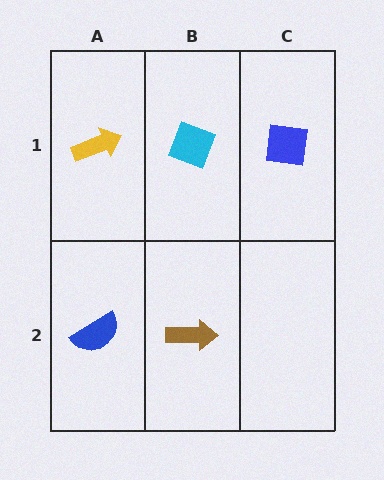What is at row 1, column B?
A cyan diamond.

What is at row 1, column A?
A yellow arrow.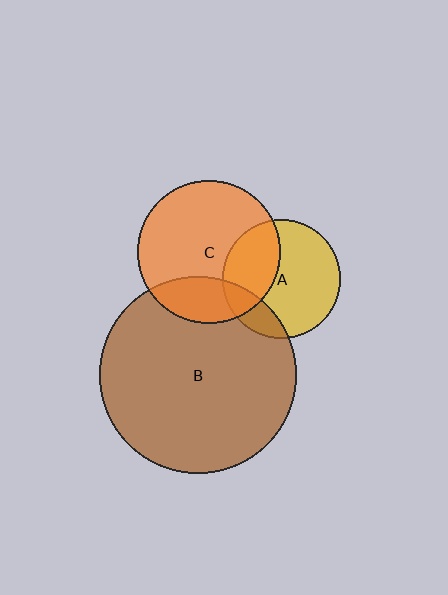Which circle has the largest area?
Circle B (brown).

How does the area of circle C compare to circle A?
Approximately 1.5 times.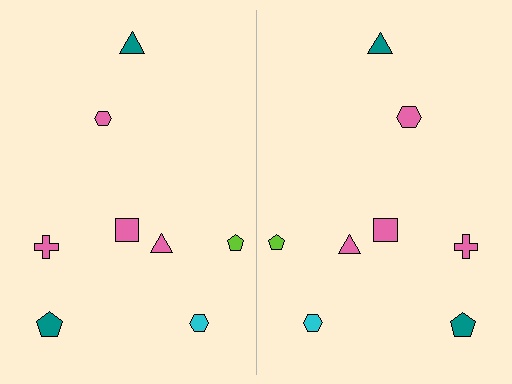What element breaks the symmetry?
The pink hexagon on the right side has a different size than its mirror counterpart.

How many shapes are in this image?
There are 16 shapes in this image.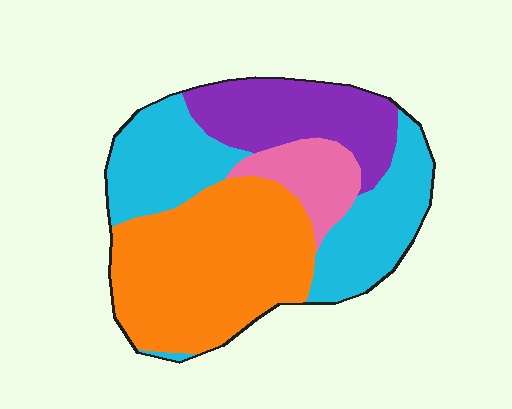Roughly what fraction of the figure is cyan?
Cyan takes up about one third (1/3) of the figure.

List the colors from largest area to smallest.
From largest to smallest: orange, cyan, purple, pink.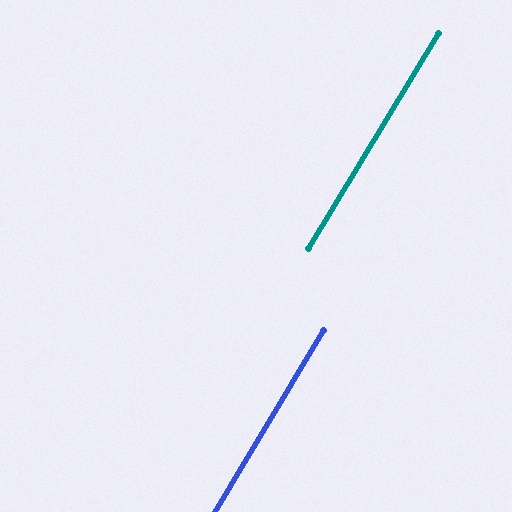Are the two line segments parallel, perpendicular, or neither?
Parallel — their directions differ by only 0.3°.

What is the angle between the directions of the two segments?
Approximately 0 degrees.